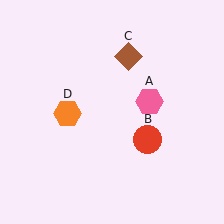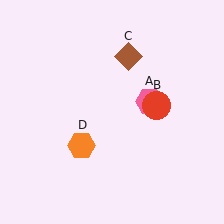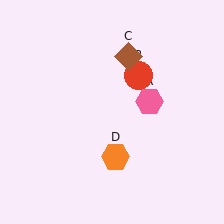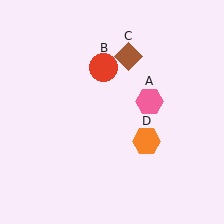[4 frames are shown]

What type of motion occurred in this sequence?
The red circle (object B), orange hexagon (object D) rotated counterclockwise around the center of the scene.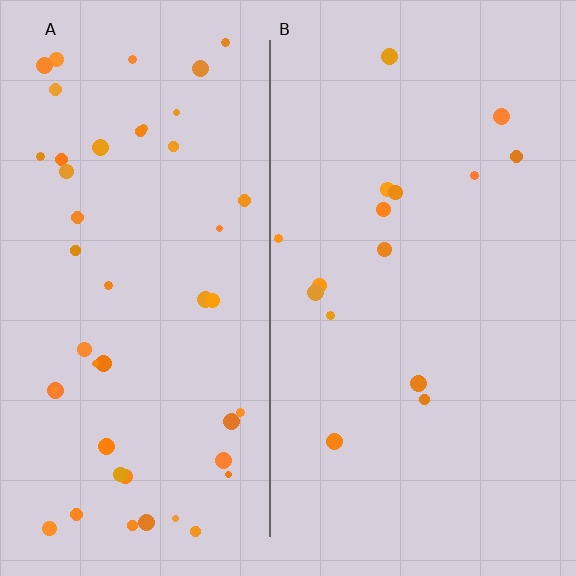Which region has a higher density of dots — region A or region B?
A (the left).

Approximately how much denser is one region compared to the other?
Approximately 3.0× — region A over region B.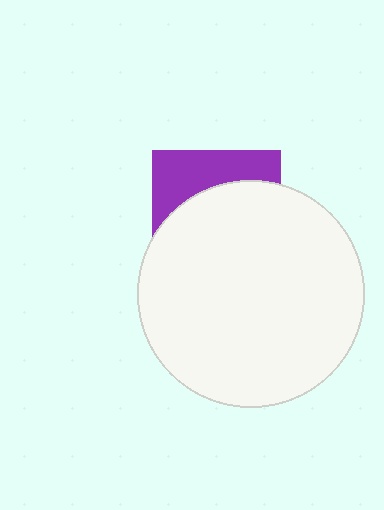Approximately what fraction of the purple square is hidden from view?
Roughly 66% of the purple square is hidden behind the white circle.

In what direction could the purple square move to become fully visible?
The purple square could move up. That would shift it out from behind the white circle entirely.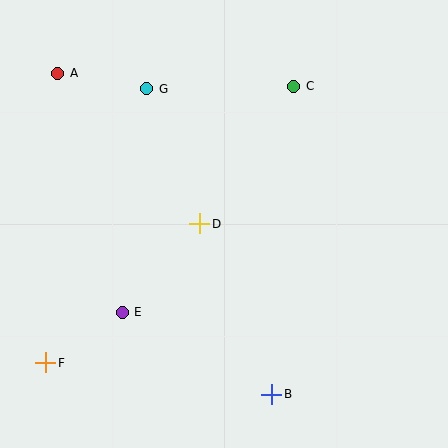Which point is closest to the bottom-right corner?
Point B is closest to the bottom-right corner.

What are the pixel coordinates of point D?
Point D is at (200, 224).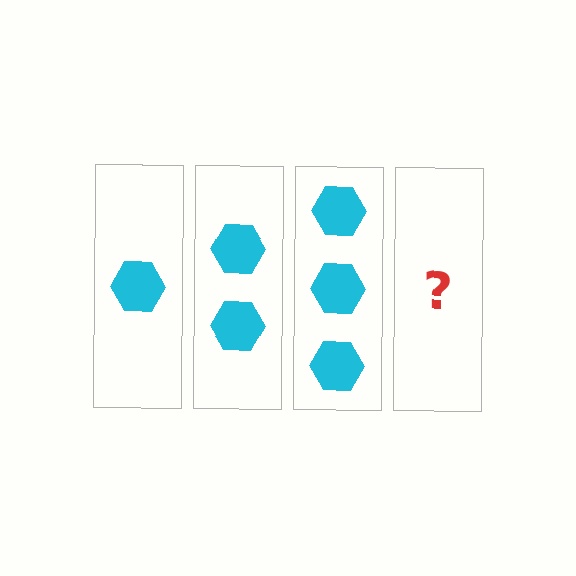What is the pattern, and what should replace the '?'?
The pattern is that each step adds one more hexagon. The '?' should be 4 hexagons.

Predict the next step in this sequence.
The next step is 4 hexagons.